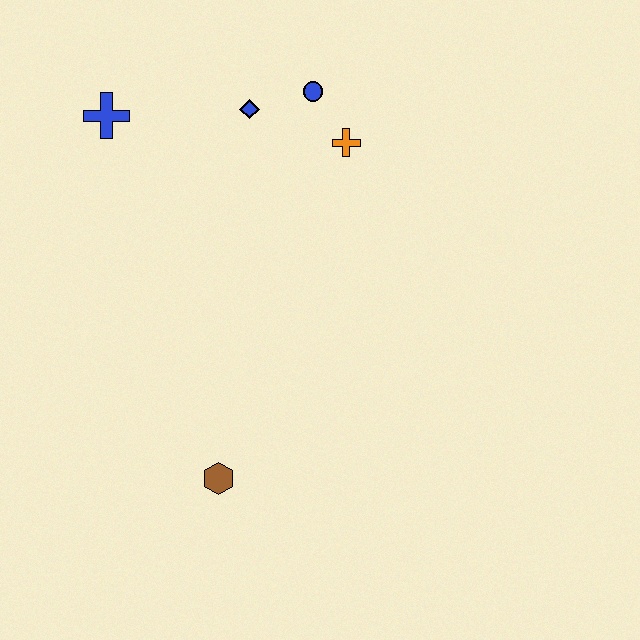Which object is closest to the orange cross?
The blue circle is closest to the orange cross.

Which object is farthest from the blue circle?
The brown hexagon is farthest from the blue circle.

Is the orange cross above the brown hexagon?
Yes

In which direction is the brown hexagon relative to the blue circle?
The brown hexagon is below the blue circle.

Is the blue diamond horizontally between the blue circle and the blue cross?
Yes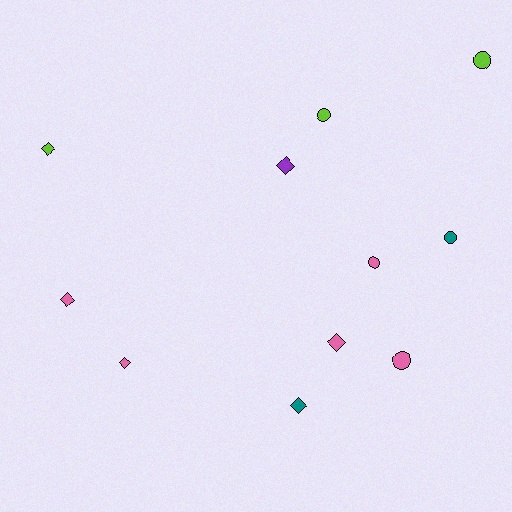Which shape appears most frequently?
Diamond, with 6 objects.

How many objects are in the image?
There are 11 objects.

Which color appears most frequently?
Pink, with 5 objects.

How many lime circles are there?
There are 2 lime circles.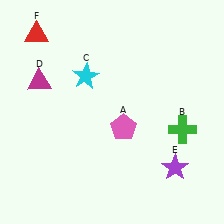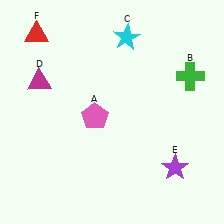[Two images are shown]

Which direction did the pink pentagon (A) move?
The pink pentagon (A) moved left.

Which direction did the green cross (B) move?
The green cross (B) moved up.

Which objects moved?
The objects that moved are: the pink pentagon (A), the green cross (B), the cyan star (C).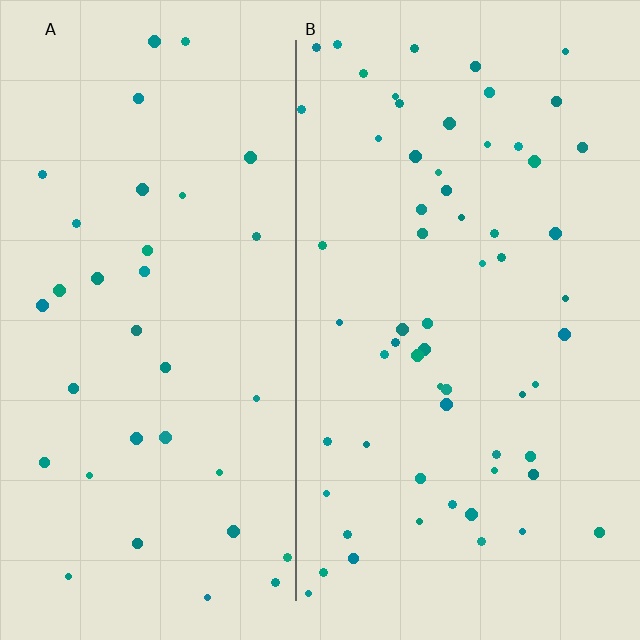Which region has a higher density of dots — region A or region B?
B (the right).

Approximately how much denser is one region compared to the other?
Approximately 1.7× — region B over region A.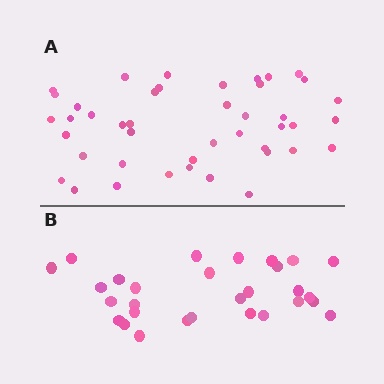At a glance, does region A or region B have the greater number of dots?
Region A (the top region) has more dots.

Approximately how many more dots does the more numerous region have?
Region A has approximately 15 more dots than region B.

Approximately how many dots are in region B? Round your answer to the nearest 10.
About 30 dots. (The exact count is 29, which rounds to 30.)